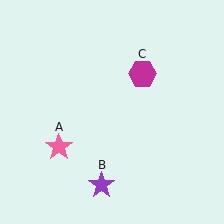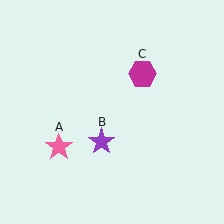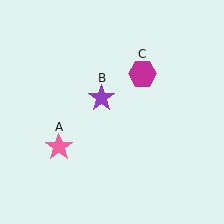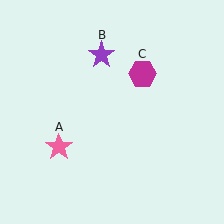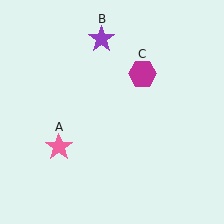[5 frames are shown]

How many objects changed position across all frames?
1 object changed position: purple star (object B).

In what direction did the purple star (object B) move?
The purple star (object B) moved up.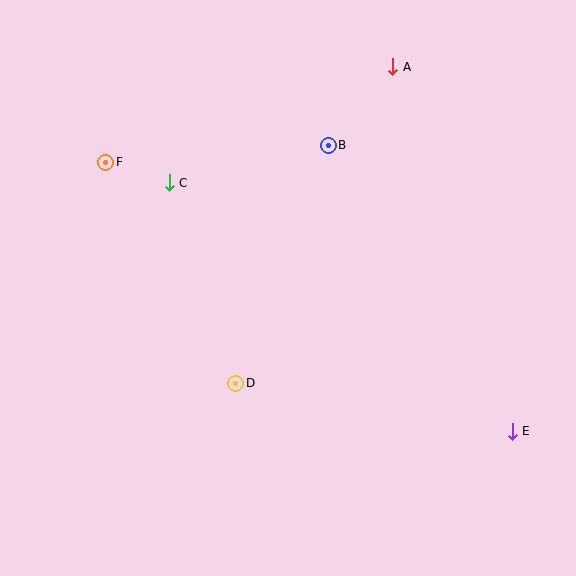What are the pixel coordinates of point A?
Point A is at (393, 67).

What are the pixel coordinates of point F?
Point F is at (106, 162).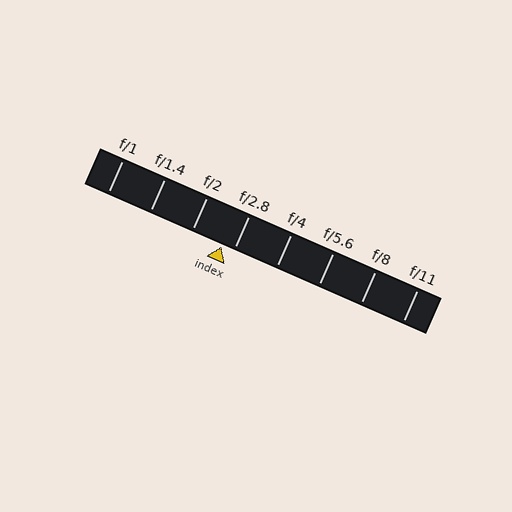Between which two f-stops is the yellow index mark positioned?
The index mark is between f/2 and f/2.8.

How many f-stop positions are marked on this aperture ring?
There are 8 f-stop positions marked.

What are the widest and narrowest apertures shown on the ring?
The widest aperture shown is f/1 and the narrowest is f/11.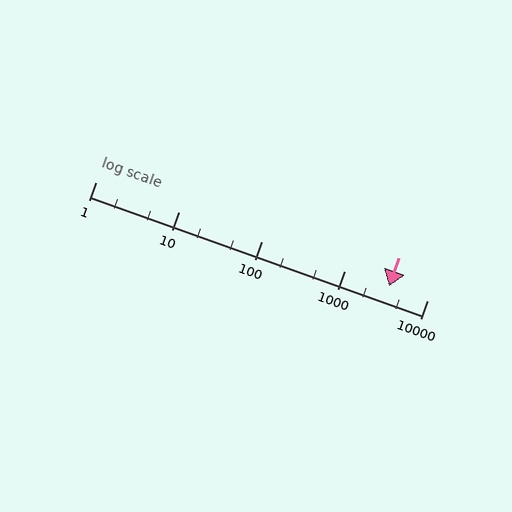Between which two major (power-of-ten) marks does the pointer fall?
The pointer is between 1000 and 10000.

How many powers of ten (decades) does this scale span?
The scale spans 4 decades, from 1 to 10000.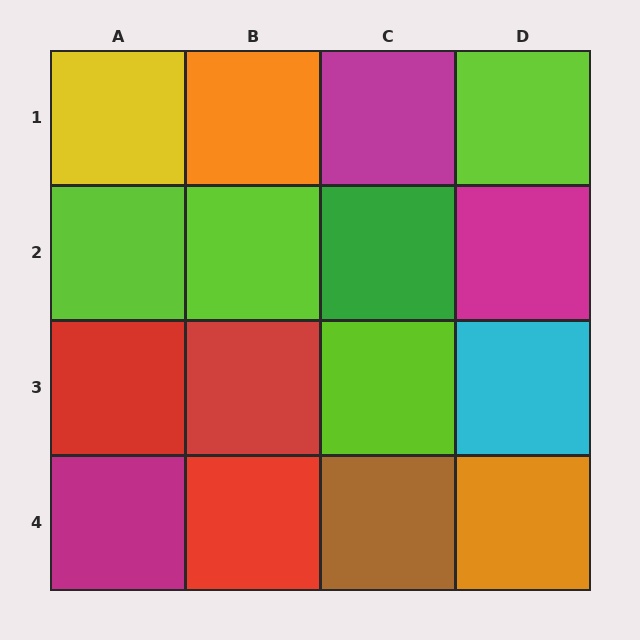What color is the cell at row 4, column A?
Magenta.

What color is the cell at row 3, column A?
Red.